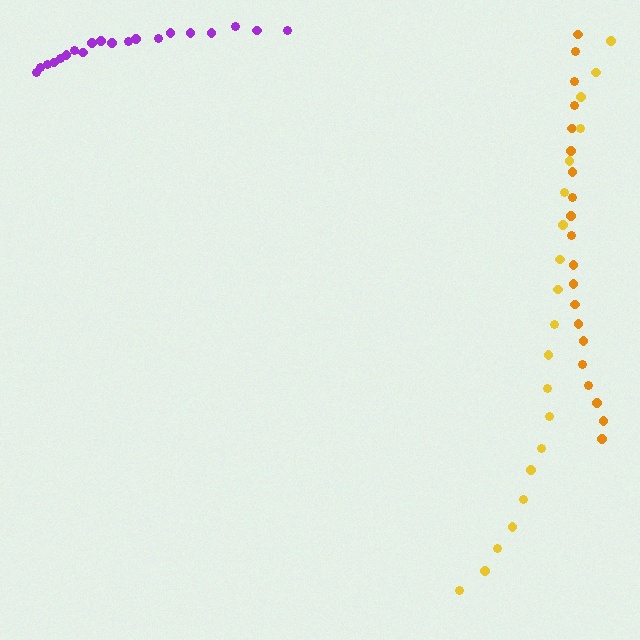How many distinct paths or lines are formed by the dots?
There are 3 distinct paths.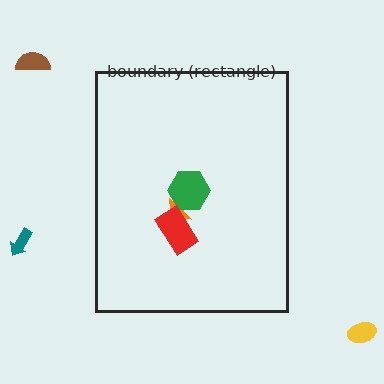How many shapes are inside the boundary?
3 inside, 3 outside.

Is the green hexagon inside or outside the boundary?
Inside.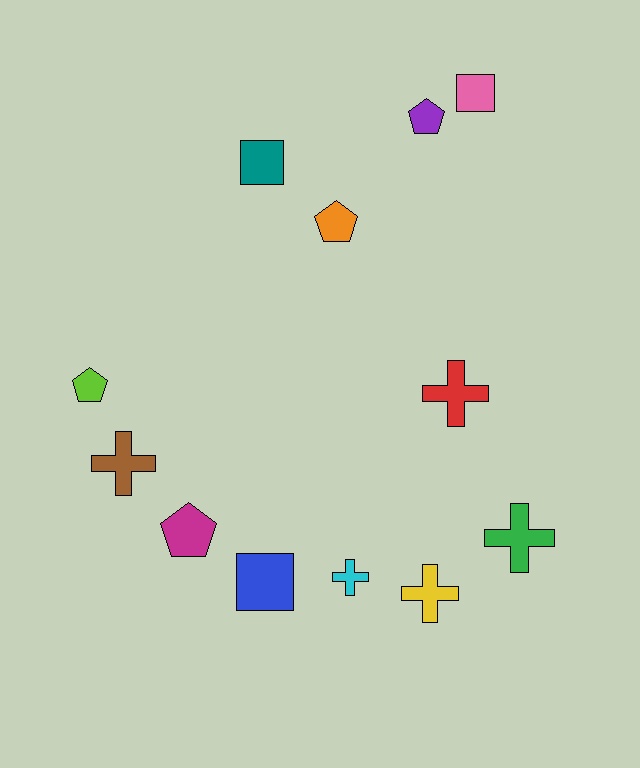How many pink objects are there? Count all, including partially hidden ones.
There is 1 pink object.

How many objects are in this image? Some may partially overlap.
There are 12 objects.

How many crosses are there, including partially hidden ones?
There are 5 crosses.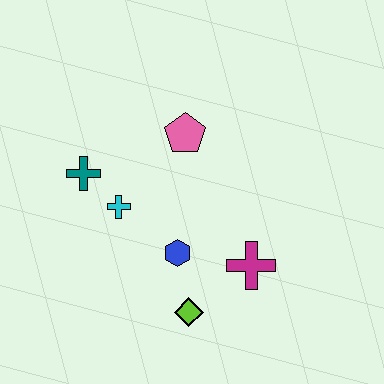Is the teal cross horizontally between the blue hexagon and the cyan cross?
No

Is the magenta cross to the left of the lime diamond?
No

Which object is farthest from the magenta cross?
The teal cross is farthest from the magenta cross.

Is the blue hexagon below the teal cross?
Yes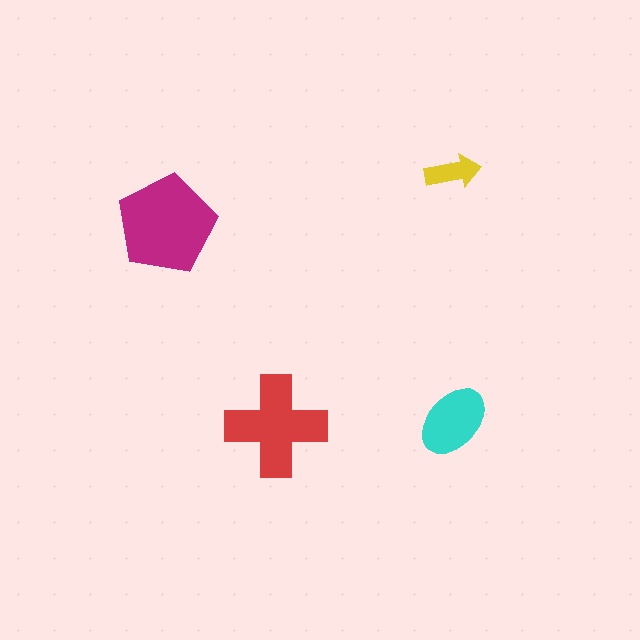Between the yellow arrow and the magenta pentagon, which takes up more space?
The magenta pentagon.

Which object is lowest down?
The red cross is bottommost.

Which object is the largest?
The magenta pentagon.